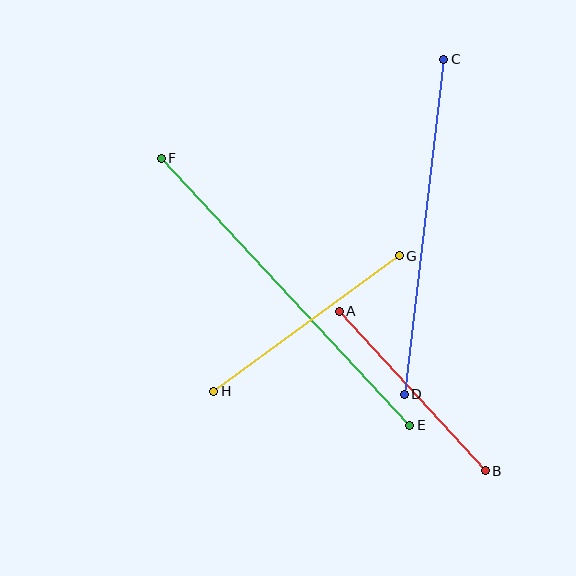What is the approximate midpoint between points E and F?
The midpoint is at approximately (286, 292) pixels.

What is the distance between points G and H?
The distance is approximately 230 pixels.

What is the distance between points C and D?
The distance is approximately 337 pixels.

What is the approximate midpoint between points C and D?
The midpoint is at approximately (424, 227) pixels.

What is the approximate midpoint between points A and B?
The midpoint is at approximately (412, 391) pixels.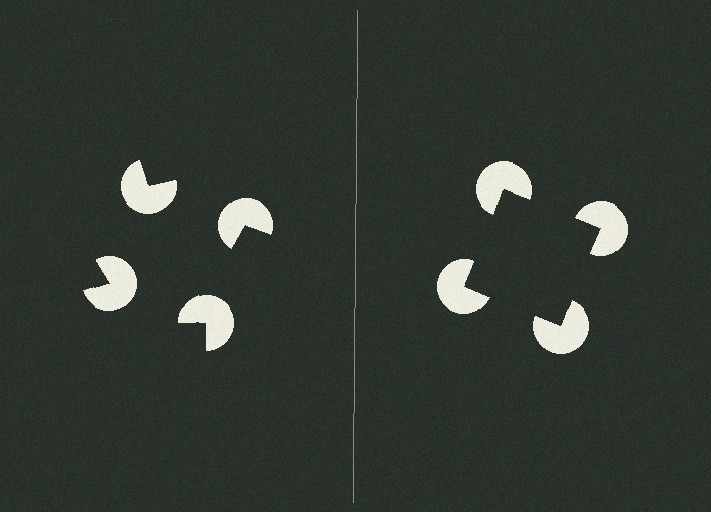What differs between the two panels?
The pac-man discs are positioned identically on both sides; only the wedge orientations differ. On the right they align to a square; on the left they are misaligned.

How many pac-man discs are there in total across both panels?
8 — 4 on each side.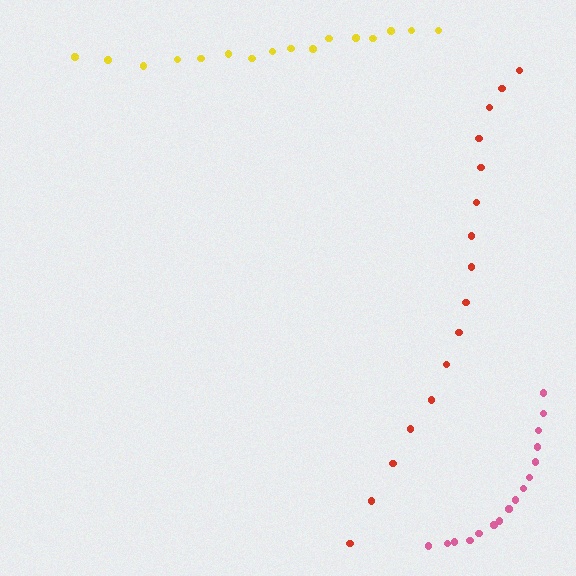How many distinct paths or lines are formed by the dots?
There are 3 distinct paths.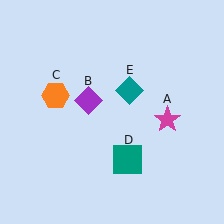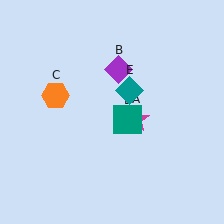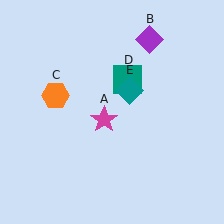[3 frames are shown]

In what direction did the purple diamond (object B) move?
The purple diamond (object B) moved up and to the right.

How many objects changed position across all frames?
3 objects changed position: magenta star (object A), purple diamond (object B), teal square (object D).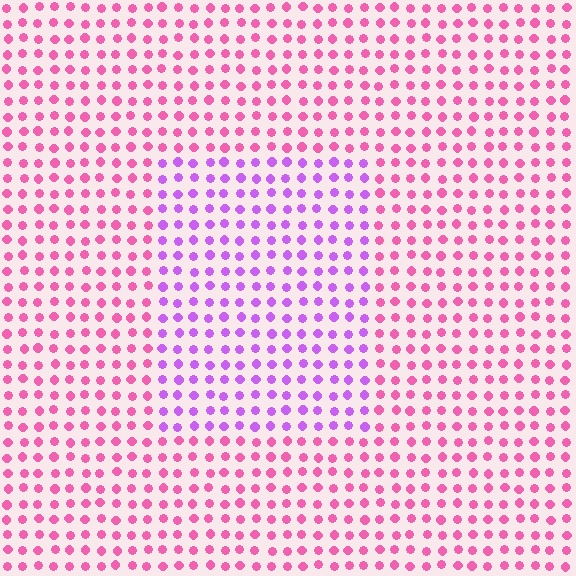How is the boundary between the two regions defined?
The boundary is defined purely by a slight shift in hue (about 44 degrees). Spacing, size, and orientation are identical on both sides.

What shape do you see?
I see a rectangle.